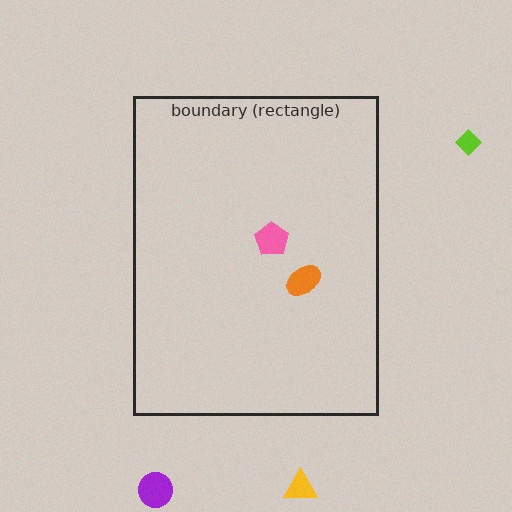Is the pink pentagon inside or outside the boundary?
Inside.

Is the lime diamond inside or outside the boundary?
Outside.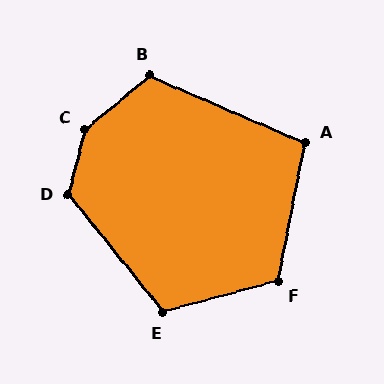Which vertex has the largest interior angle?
C, at approximately 144 degrees.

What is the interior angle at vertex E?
Approximately 114 degrees (obtuse).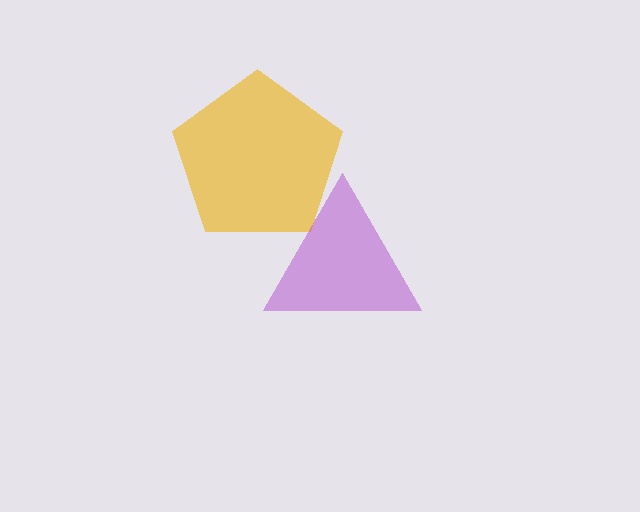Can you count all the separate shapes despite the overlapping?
Yes, there are 2 separate shapes.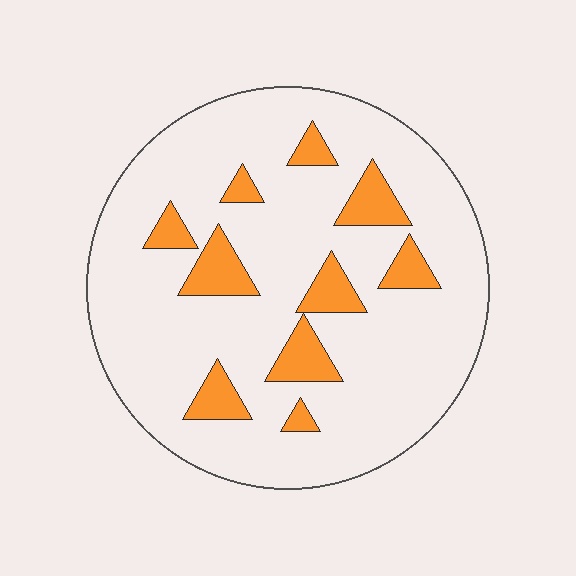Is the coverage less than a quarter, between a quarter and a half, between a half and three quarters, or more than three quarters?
Less than a quarter.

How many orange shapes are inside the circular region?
10.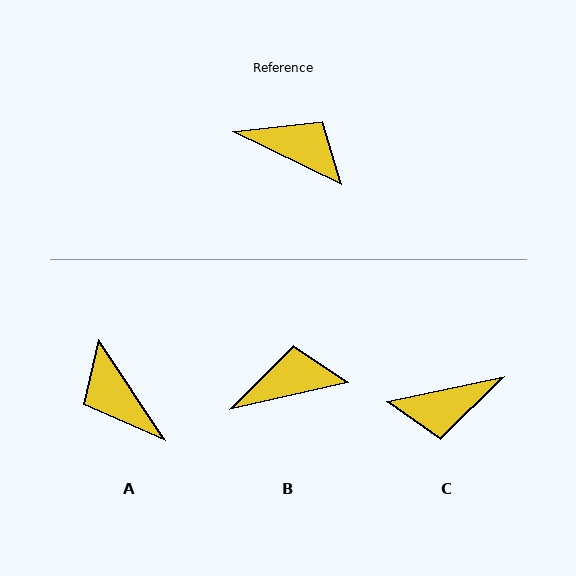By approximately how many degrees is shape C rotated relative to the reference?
Approximately 142 degrees clockwise.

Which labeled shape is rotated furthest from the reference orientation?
A, about 150 degrees away.